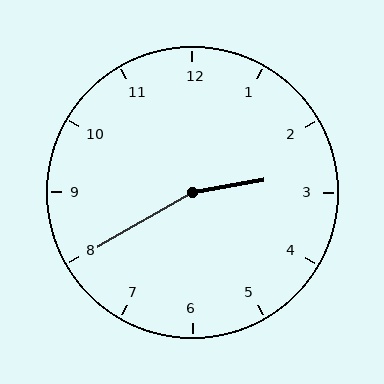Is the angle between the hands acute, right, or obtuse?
It is obtuse.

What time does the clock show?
2:40.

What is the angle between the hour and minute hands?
Approximately 160 degrees.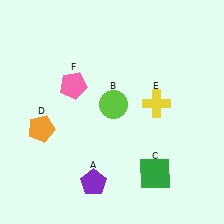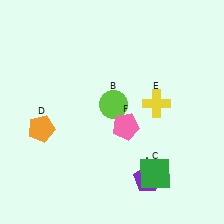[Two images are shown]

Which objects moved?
The objects that moved are: the purple pentagon (A), the pink pentagon (F).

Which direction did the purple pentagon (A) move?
The purple pentagon (A) moved right.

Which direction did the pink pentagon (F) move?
The pink pentagon (F) moved right.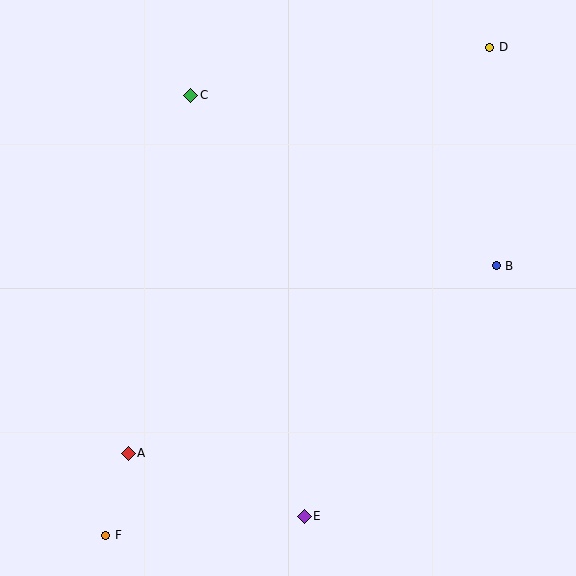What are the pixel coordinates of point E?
Point E is at (304, 516).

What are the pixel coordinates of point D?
Point D is at (490, 47).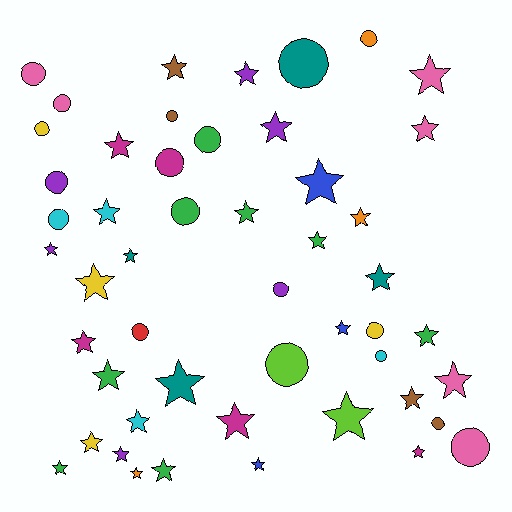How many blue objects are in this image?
There are 3 blue objects.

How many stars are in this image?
There are 32 stars.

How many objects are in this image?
There are 50 objects.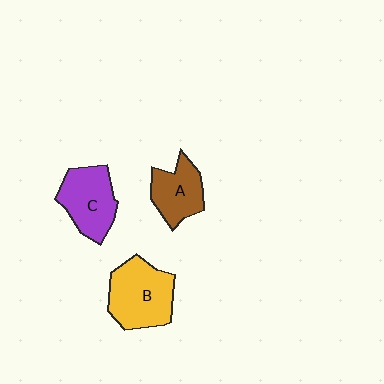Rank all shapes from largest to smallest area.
From largest to smallest: B (yellow), C (purple), A (brown).